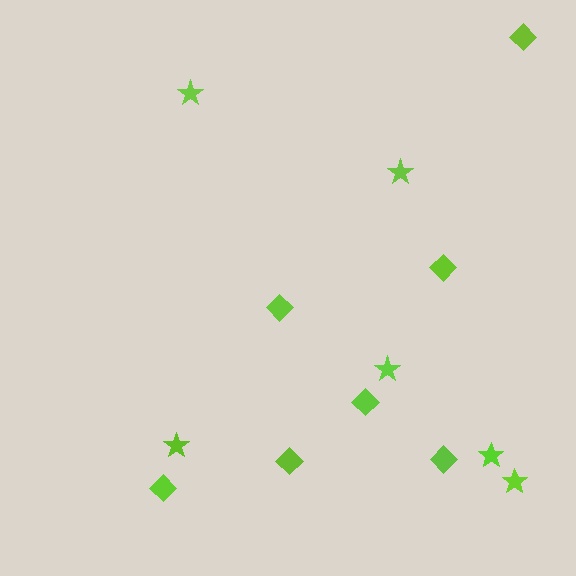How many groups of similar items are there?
There are 2 groups: one group of stars (6) and one group of diamonds (7).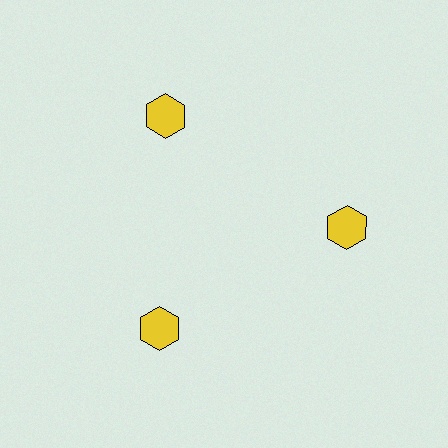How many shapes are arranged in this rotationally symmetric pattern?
There are 3 shapes, arranged in 3 groups of 1.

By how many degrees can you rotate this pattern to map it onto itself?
The pattern maps onto itself every 120 degrees of rotation.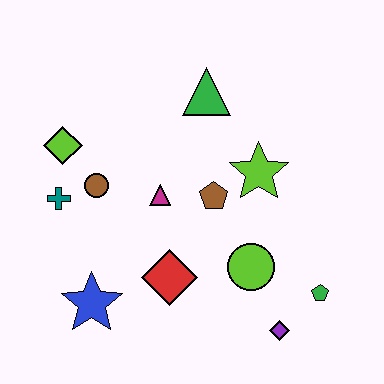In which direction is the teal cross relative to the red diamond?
The teal cross is to the left of the red diamond.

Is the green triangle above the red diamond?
Yes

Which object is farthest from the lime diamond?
The green pentagon is farthest from the lime diamond.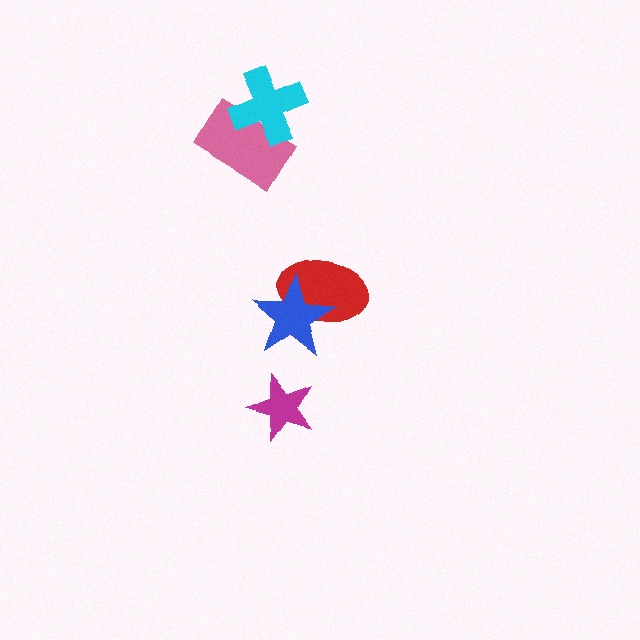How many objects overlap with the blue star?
1 object overlaps with the blue star.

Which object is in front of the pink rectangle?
The cyan cross is in front of the pink rectangle.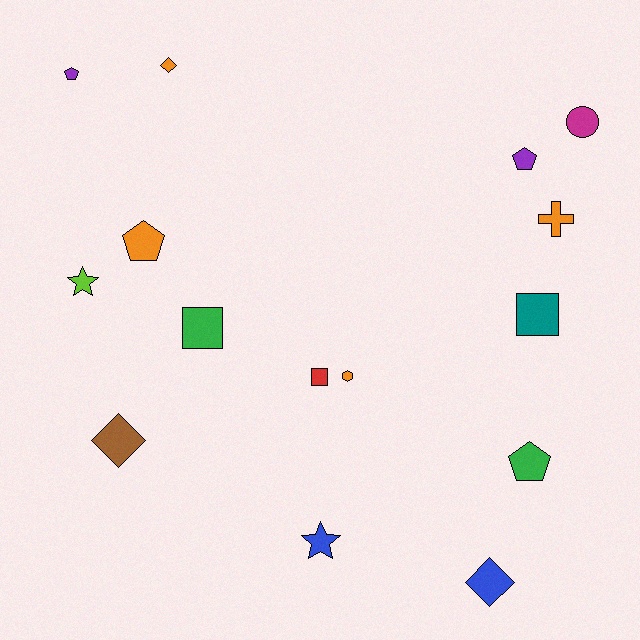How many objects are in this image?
There are 15 objects.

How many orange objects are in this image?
There are 4 orange objects.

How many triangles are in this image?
There are no triangles.